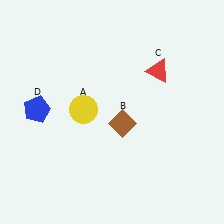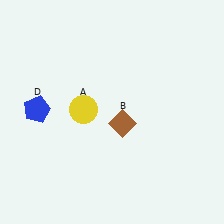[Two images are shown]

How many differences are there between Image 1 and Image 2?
There is 1 difference between the two images.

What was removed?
The red triangle (C) was removed in Image 2.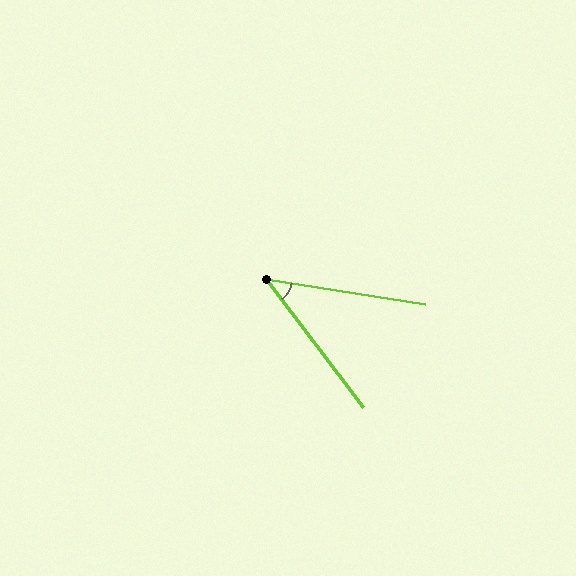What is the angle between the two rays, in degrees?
Approximately 44 degrees.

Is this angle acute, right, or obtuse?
It is acute.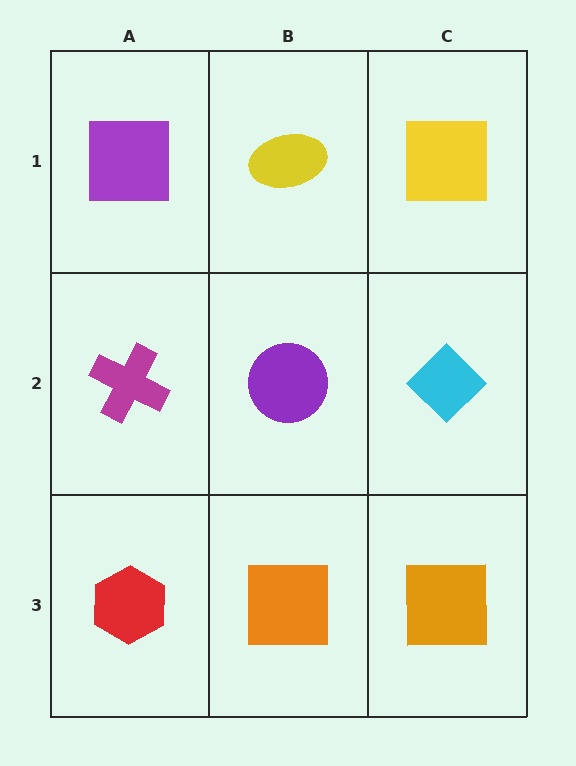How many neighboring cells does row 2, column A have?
3.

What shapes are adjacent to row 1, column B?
A purple circle (row 2, column B), a purple square (row 1, column A), a yellow square (row 1, column C).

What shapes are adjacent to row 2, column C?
A yellow square (row 1, column C), an orange square (row 3, column C), a purple circle (row 2, column B).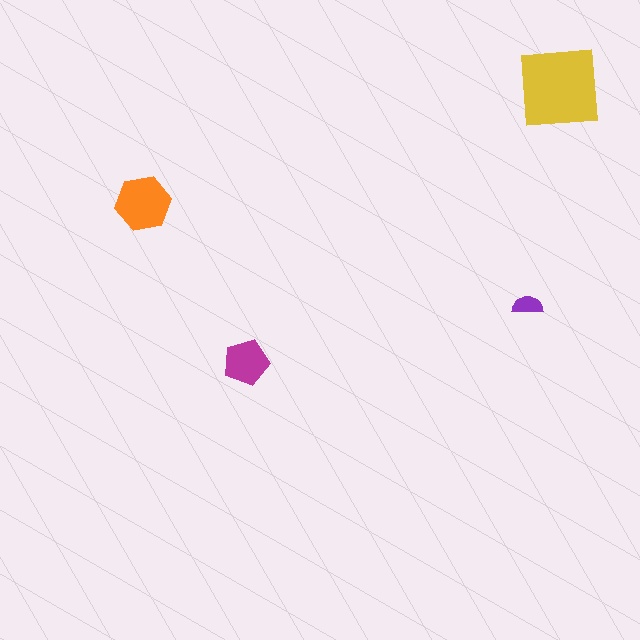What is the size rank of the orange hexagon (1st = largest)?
2nd.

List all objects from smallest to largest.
The purple semicircle, the magenta pentagon, the orange hexagon, the yellow square.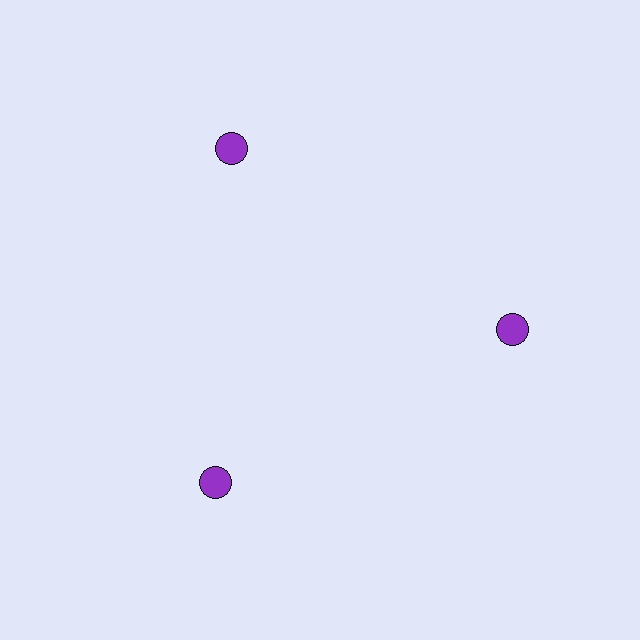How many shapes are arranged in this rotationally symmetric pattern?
There are 3 shapes, arranged in 3 groups of 1.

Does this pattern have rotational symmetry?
Yes, this pattern has 3-fold rotational symmetry. It looks the same after rotating 120 degrees around the center.